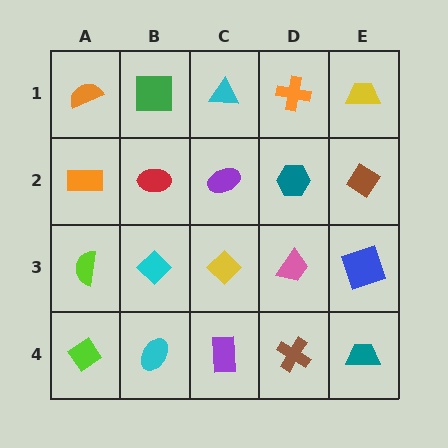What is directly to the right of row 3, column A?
A cyan diamond.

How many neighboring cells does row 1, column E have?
2.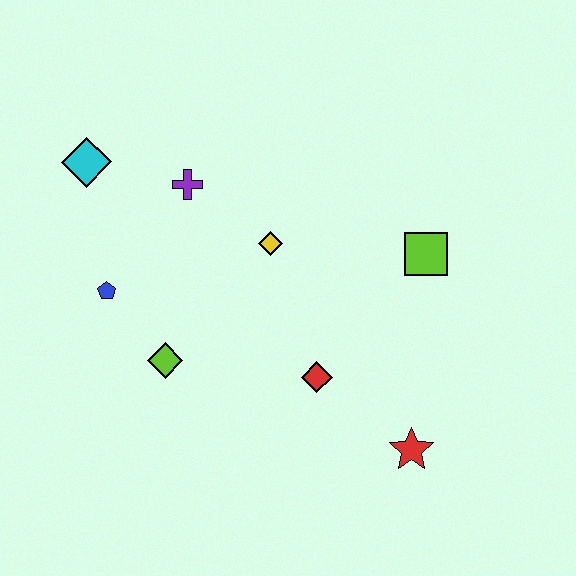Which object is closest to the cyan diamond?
The purple cross is closest to the cyan diamond.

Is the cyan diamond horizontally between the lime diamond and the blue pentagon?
No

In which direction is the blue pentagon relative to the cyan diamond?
The blue pentagon is below the cyan diamond.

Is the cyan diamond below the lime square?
No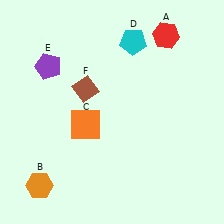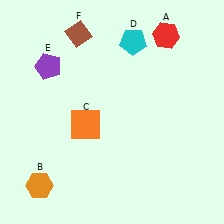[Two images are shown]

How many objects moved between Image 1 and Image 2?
1 object moved between the two images.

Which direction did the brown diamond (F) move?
The brown diamond (F) moved up.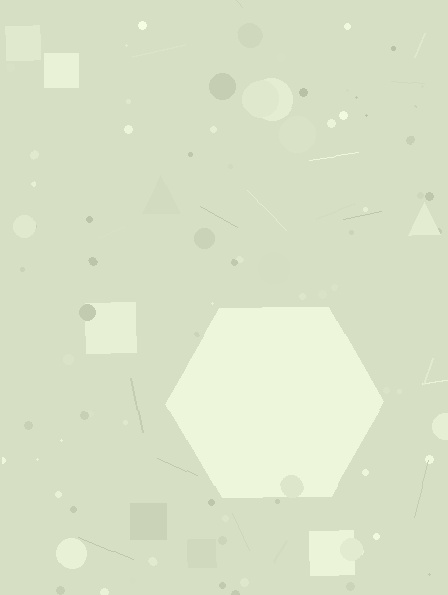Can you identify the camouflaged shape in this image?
The camouflaged shape is a hexagon.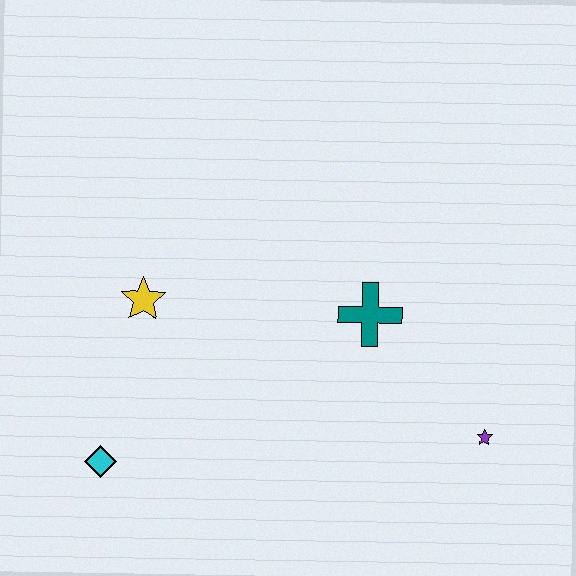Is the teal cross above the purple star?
Yes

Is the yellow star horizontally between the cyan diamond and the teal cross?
Yes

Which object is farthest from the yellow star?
The purple star is farthest from the yellow star.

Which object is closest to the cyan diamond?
The yellow star is closest to the cyan diamond.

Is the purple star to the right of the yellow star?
Yes